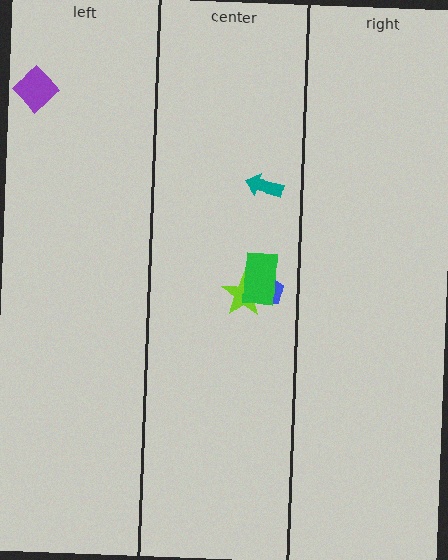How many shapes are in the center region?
4.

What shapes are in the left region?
The purple diamond.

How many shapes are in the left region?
1.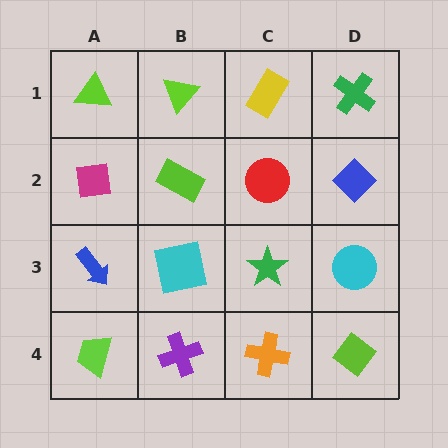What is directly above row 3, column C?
A red circle.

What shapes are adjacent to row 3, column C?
A red circle (row 2, column C), an orange cross (row 4, column C), a cyan square (row 3, column B), a cyan circle (row 3, column D).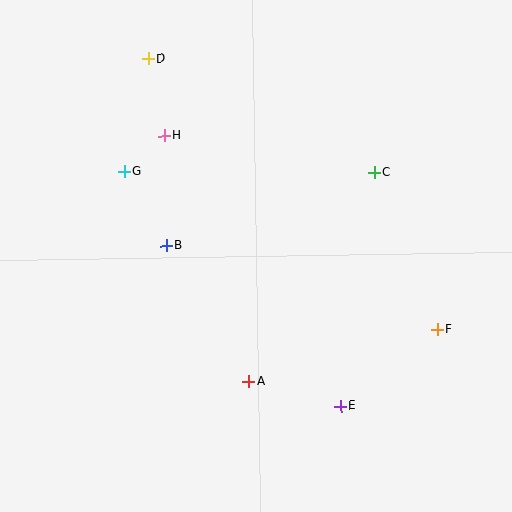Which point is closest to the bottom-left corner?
Point A is closest to the bottom-left corner.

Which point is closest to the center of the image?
Point B at (166, 245) is closest to the center.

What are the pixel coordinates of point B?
Point B is at (166, 245).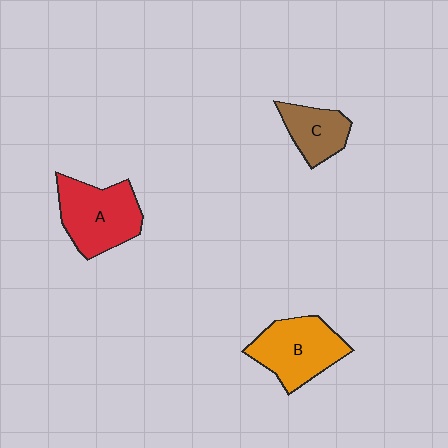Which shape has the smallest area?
Shape C (brown).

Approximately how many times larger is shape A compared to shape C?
Approximately 1.7 times.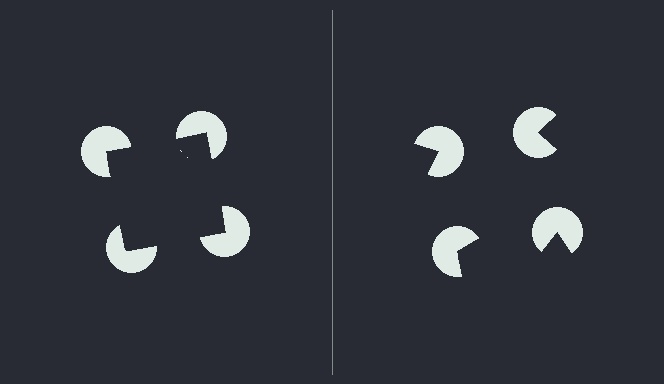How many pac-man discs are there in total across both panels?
8 — 4 on each side.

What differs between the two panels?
The pac-man discs are positioned identically on both sides; only the wedge orientations differ. On the left they align to a square; on the right they are misaligned.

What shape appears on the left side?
An illusory square.